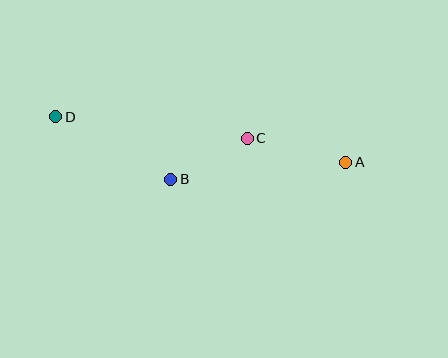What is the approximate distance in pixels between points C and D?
The distance between C and D is approximately 193 pixels.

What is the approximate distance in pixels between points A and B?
The distance between A and B is approximately 176 pixels.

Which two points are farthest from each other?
Points A and D are farthest from each other.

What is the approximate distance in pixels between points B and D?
The distance between B and D is approximately 131 pixels.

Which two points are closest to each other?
Points B and C are closest to each other.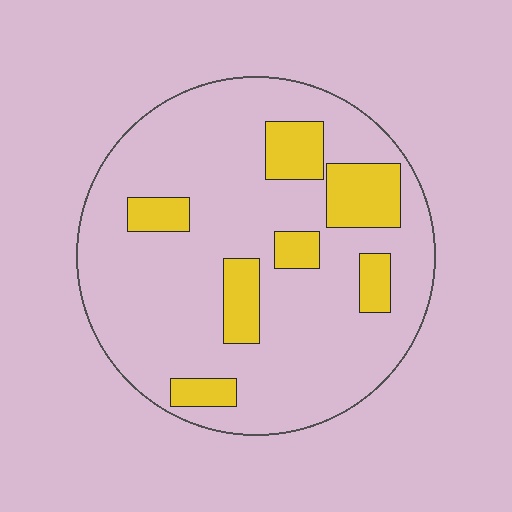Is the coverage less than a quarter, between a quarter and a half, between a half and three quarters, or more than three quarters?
Less than a quarter.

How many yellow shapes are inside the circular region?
7.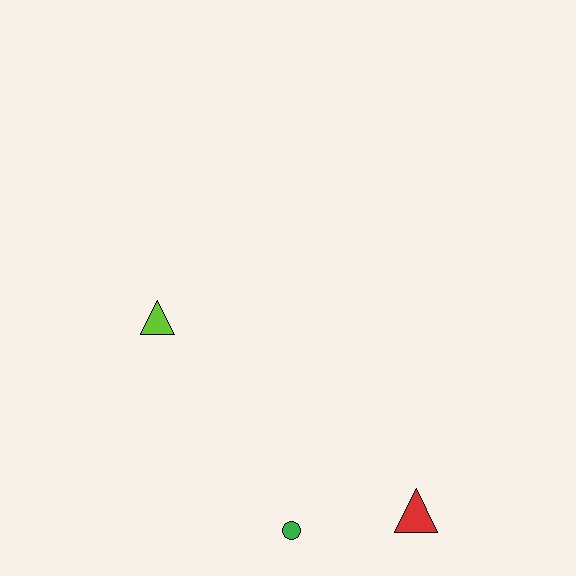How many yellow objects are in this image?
There are no yellow objects.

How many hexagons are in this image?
There are no hexagons.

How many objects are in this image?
There are 3 objects.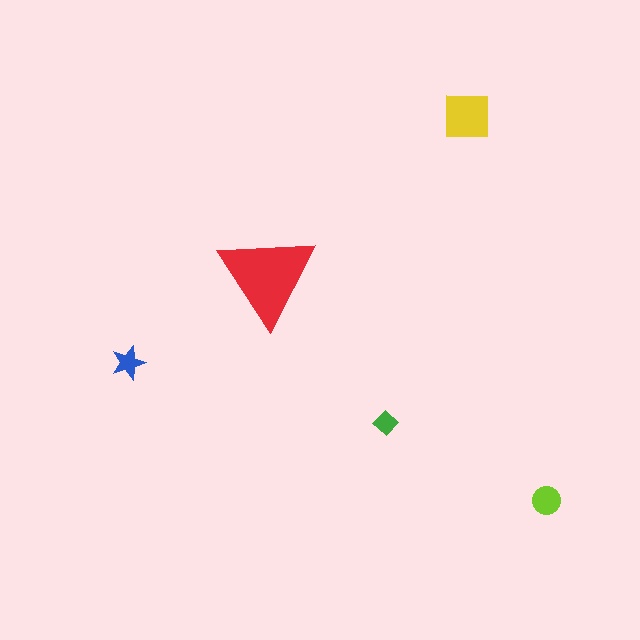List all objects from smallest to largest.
The green diamond, the blue star, the lime circle, the yellow square, the red triangle.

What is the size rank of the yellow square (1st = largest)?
2nd.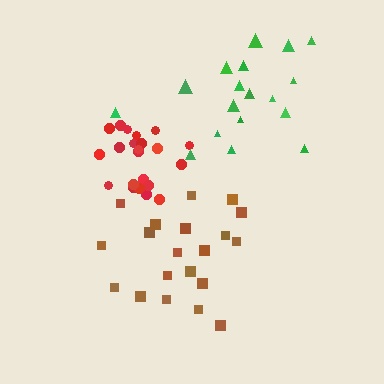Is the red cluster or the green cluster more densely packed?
Red.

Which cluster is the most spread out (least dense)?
Brown.